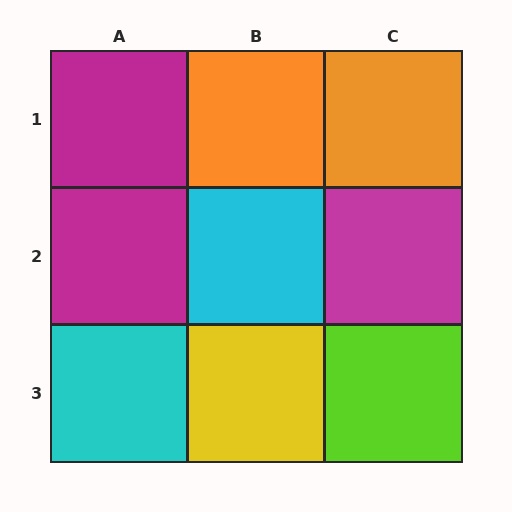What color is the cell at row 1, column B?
Orange.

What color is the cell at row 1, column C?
Orange.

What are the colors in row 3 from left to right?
Cyan, yellow, lime.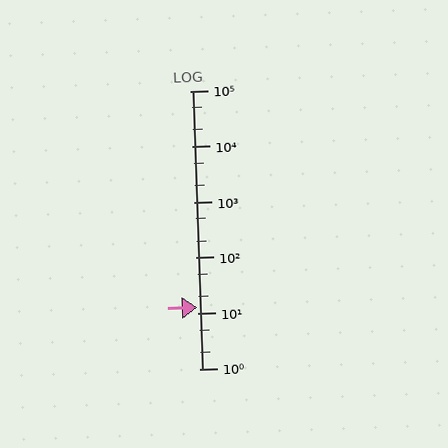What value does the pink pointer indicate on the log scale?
The pointer indicates approximately 13.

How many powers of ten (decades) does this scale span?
The scale spans 5 decades, from 1 to 100000.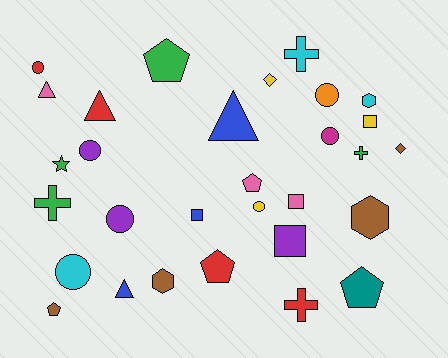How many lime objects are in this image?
There are no lime objects.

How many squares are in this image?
There are 4 squares.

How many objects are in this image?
There are 30 objects.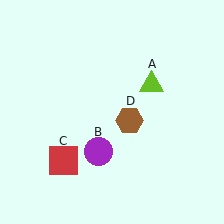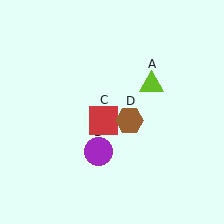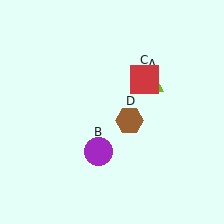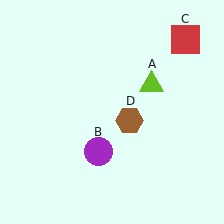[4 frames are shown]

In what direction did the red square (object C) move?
The red square (object C) moved up and to the right.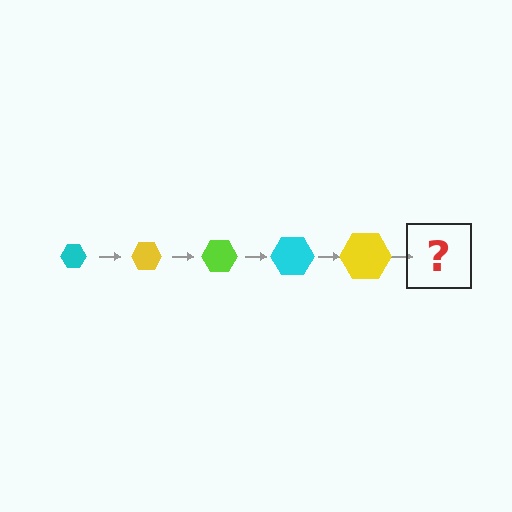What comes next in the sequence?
The next element should be a lime hexagon, larger than the previous one.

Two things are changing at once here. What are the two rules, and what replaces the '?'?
The two rules are that the hexagon grows larger each step and the color cycles through cyan, yellow, and lime. The '?' should be a lime hexagon, larger than the previous one.